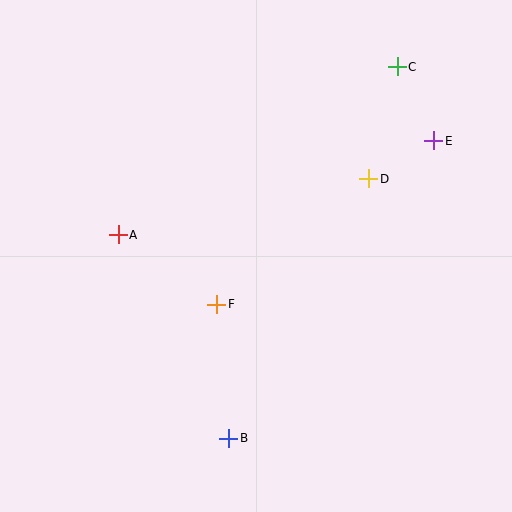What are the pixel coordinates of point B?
Point B is at (229, 438).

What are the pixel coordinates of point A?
Point A is at (118, 235).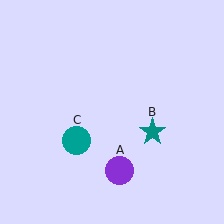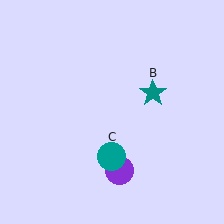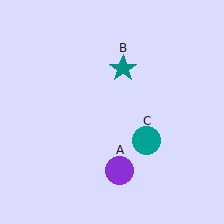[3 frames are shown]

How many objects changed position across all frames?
2 objects changed position: teal star (object B), teal circle (object C).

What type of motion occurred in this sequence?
The teal star (object B), teal circle (object C) rotated counterclockwise around the center of the scene.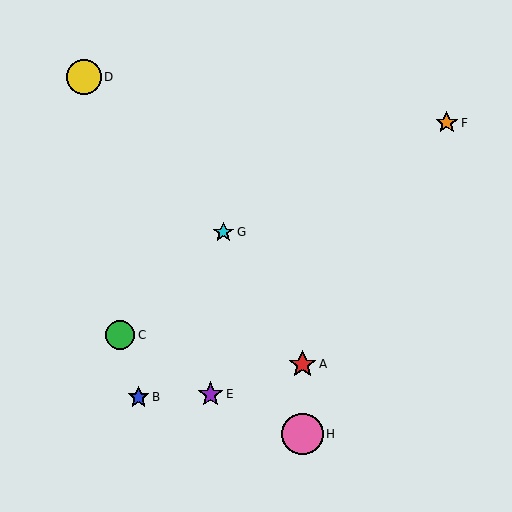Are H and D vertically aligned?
No, H is at x≈303 and D is at x≈84.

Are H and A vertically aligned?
Yes, both are at x≈303.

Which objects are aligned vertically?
Objects A, H are aligned vertically.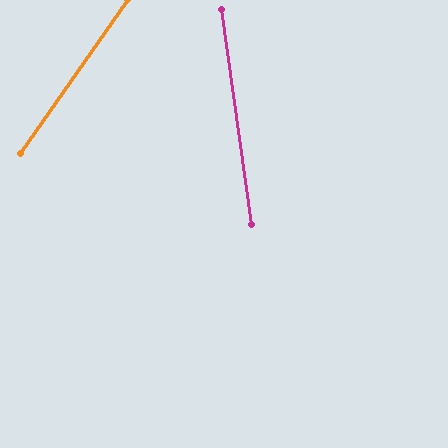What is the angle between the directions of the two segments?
Approximately 43 degrees.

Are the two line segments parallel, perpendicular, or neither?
Neither parallel nor perpendicular — they differ by about 43°.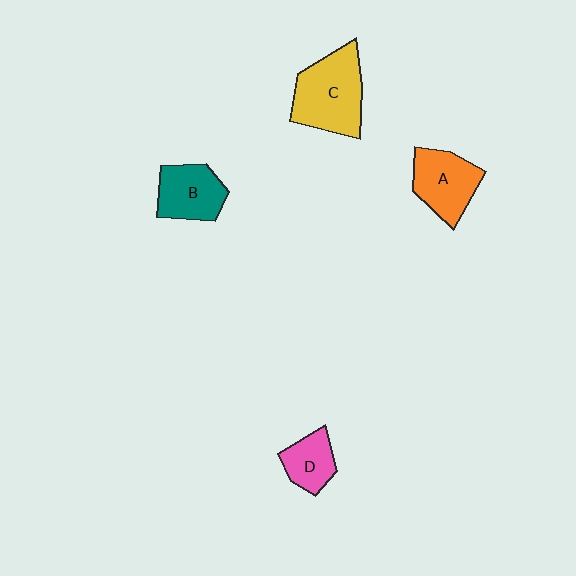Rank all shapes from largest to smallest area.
From largest to smallest: C (yellow), A (orange), B (teal), D (pink).